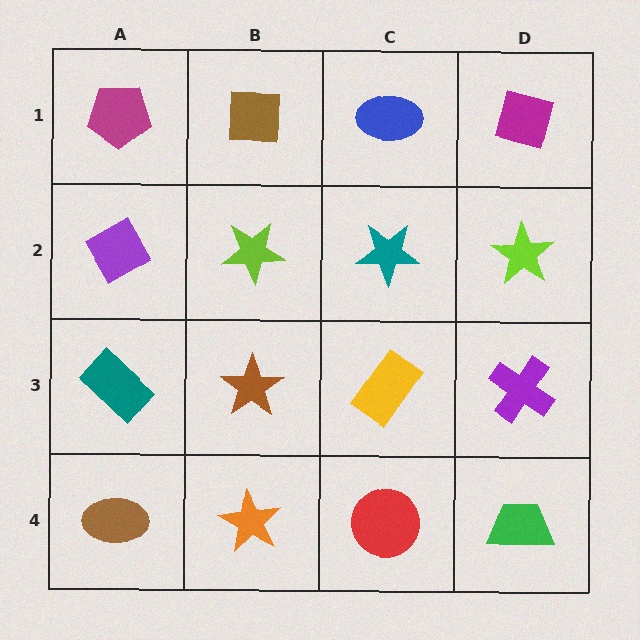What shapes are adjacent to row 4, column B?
A brown star (row 3, column B), a brown ellipse (row 4, column A), a red circle (row 4, column C).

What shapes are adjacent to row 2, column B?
A brown square (row 1, column B), a brown star (row 3, column B), a purple diamond (row 2, column A), a teal star (row 2, column C).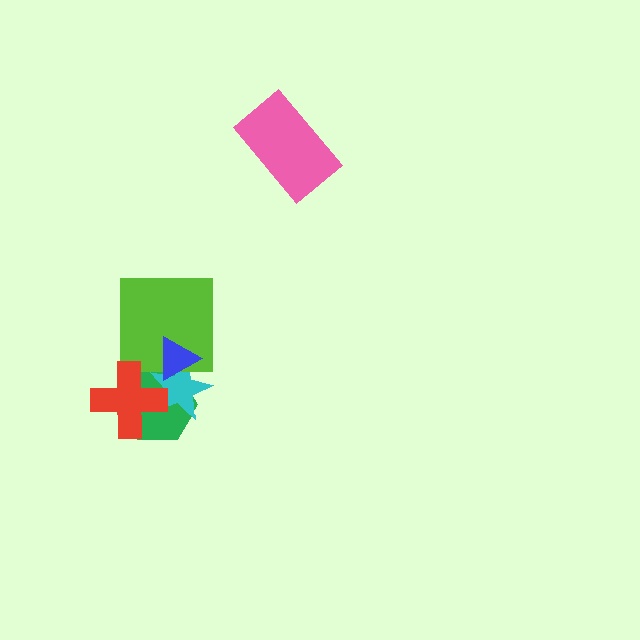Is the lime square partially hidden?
Yes, it is partially covered by another shape.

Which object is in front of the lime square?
The blue triangle is in front of the lime square.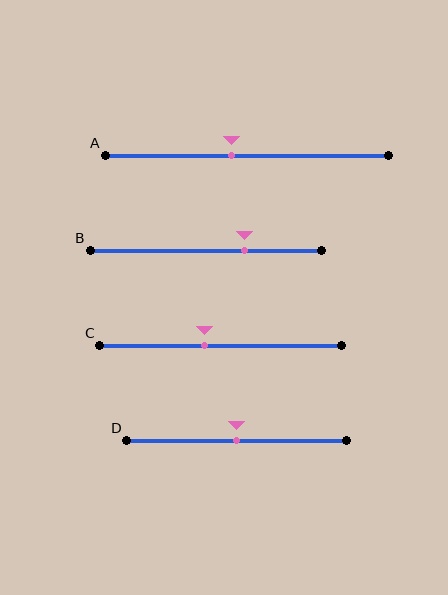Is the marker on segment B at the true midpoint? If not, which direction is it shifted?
No, the marker on segment B is shifted to the right by about 17% of the segment length.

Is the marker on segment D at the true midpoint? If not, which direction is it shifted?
Yes, the marker on segment D is at the true midpoint.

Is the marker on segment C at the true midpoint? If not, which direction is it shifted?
No, the marker on segment C is shifted to the left by about 7% of the segment length.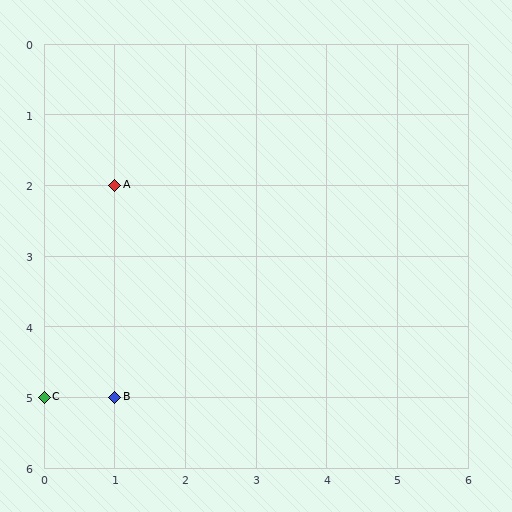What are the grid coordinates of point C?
Point C is at grid coordinates (0, 5).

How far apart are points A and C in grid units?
Points A and C are 1 column and 3 rows apart (about 3.2 grid units diagonally).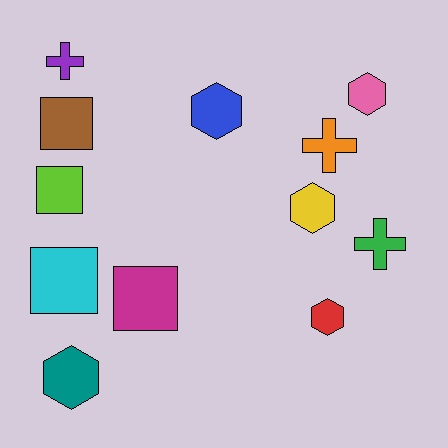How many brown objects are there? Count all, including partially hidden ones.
There is 1 brown object.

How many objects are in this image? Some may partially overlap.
There are 12 objects.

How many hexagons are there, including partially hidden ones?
There are 5 hexagons.